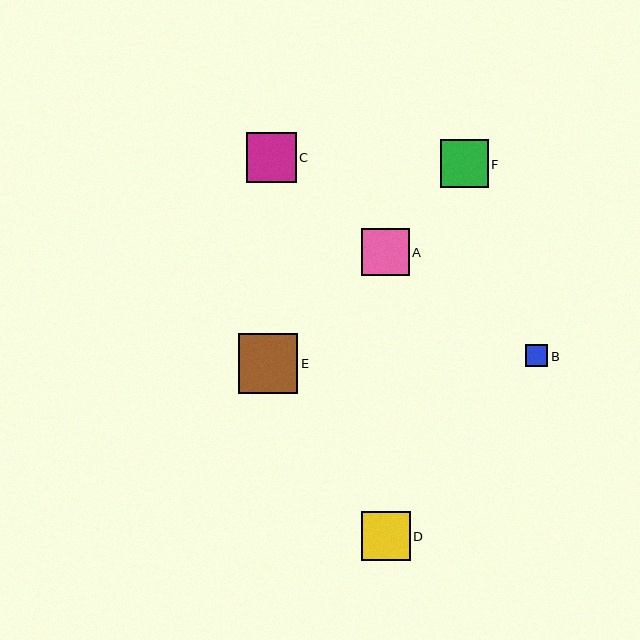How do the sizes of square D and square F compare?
Square D and square F are approximately the same size.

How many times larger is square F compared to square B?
Square F is approximately 2.2 times the size of square B.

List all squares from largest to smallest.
From largest to smallest: E, C, D, F, A, B.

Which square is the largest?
Square E is the largest with a size of approximately 60 pixels.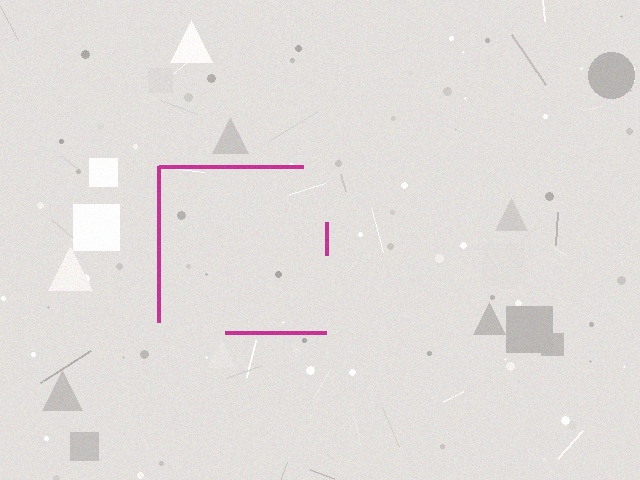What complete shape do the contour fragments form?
The contour fragments form a square.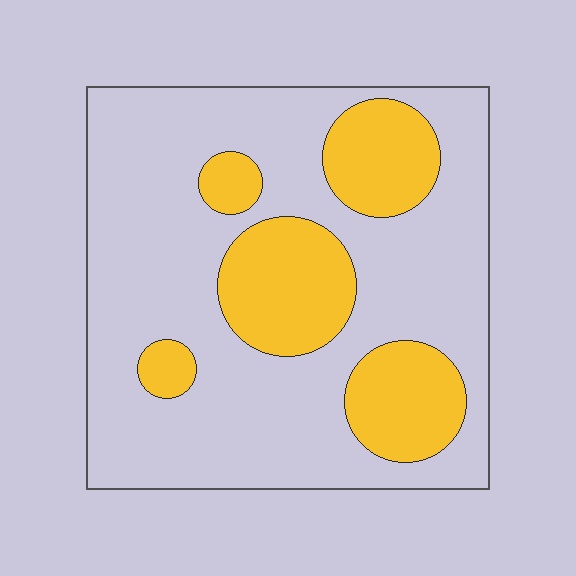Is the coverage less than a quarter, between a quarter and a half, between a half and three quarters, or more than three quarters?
Between a quarter and a half.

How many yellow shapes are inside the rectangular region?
5.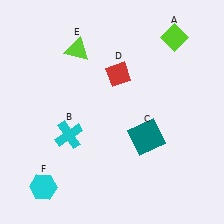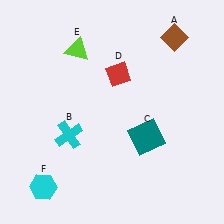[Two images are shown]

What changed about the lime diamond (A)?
In Image 1, A is lime. In Image 2, it changed to brown.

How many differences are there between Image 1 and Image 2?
There is 1 difference between the two images.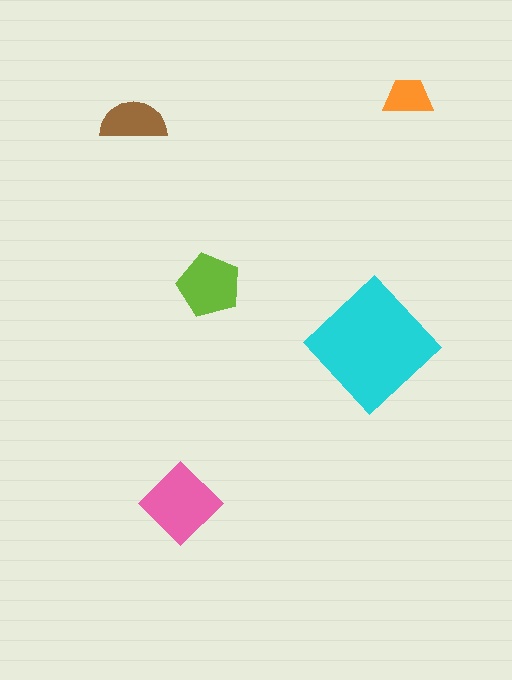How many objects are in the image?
There are 5 objects in the image.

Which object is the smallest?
The orange trapezoid.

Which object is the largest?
The cyan diamond.